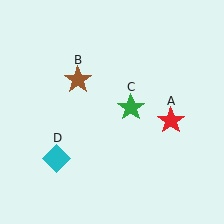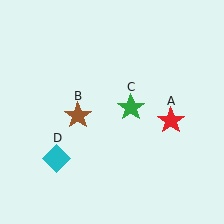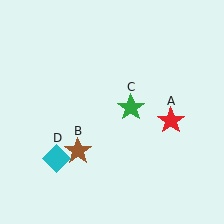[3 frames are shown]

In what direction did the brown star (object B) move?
The brown star (object B) moved down.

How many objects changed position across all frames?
1 object changed position: brown star (object B).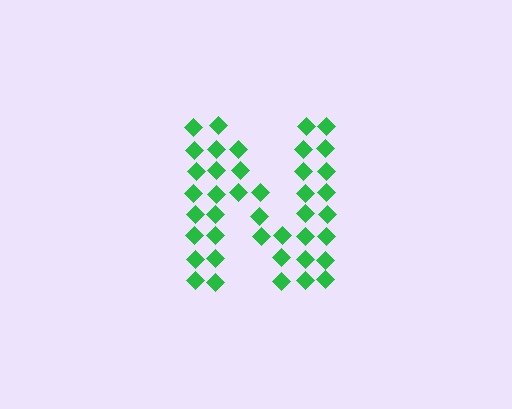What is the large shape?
The large shape is the letter N.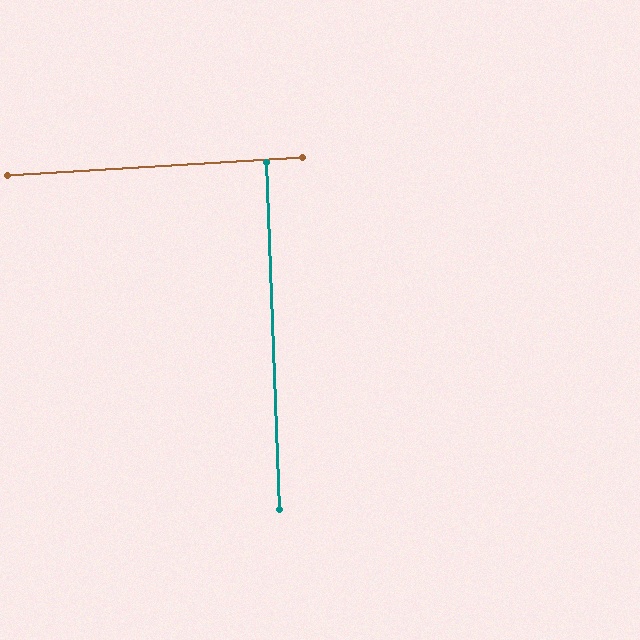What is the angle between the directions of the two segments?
Approximately 89 degrees.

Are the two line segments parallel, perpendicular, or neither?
Perpendicular — they meet at approximately 89°.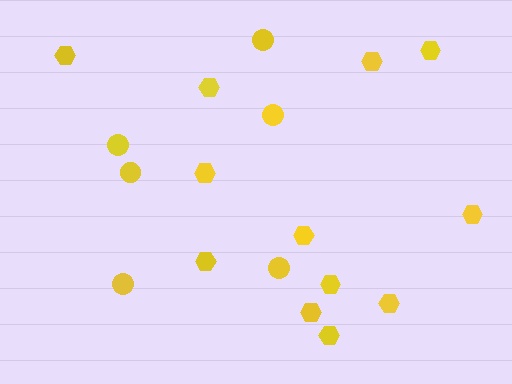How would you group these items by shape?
There are 2 groups: one group of hexagons (12) and one group of circles (6).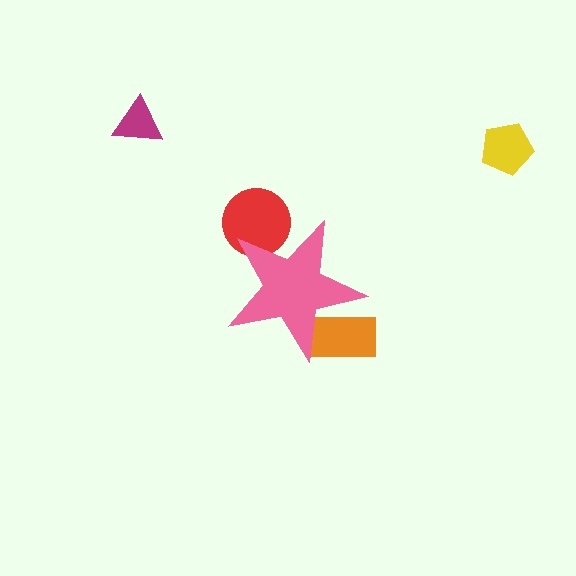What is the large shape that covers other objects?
A pink star.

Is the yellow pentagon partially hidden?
No, the yellow pentagon is fully visible.